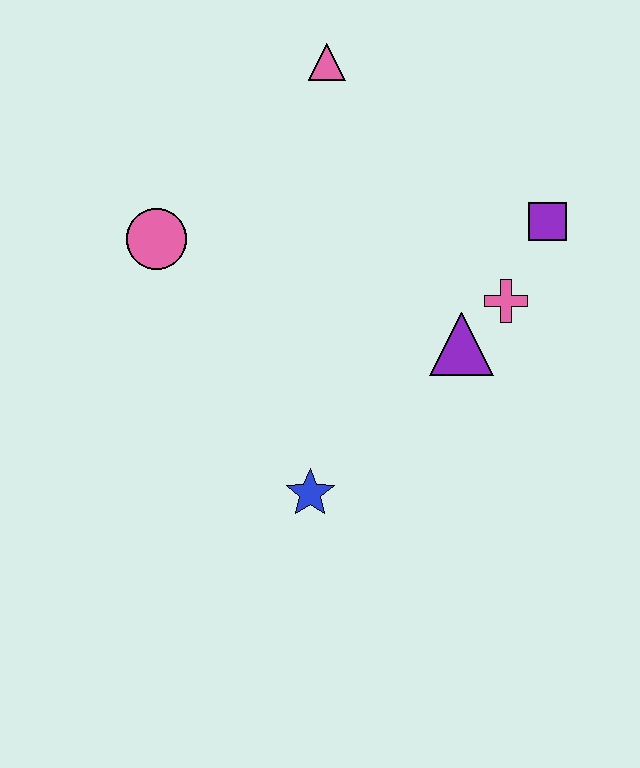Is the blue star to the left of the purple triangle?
Yes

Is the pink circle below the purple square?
Yes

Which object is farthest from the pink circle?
The purple square is farthest from the pink circle.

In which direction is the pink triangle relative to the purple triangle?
The pink triangle is above the purple triangle.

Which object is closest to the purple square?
The pink cross is closest to the purple square.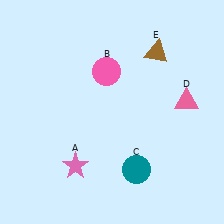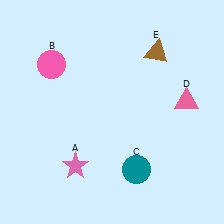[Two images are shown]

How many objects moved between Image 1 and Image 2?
1 object moved between the two images.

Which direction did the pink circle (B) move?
The pink circle (B) moved left.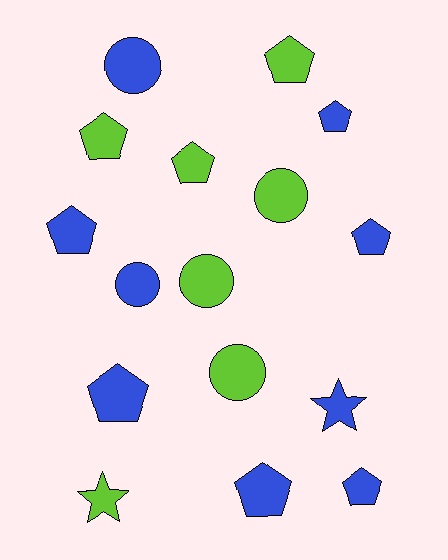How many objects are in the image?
There are 16 objects.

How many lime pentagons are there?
There are 3 lime pentagons.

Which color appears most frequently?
Blue, with 9 objects.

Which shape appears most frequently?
Pentagon, with 9 objects.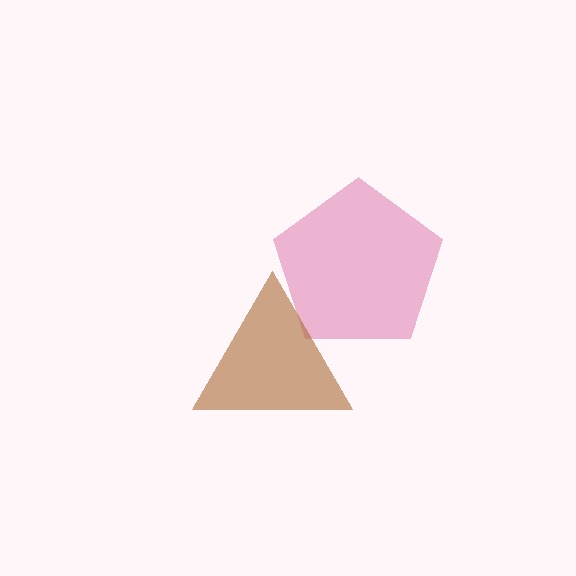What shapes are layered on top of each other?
The layered shapes are: a pink pentagon, a brown triangle.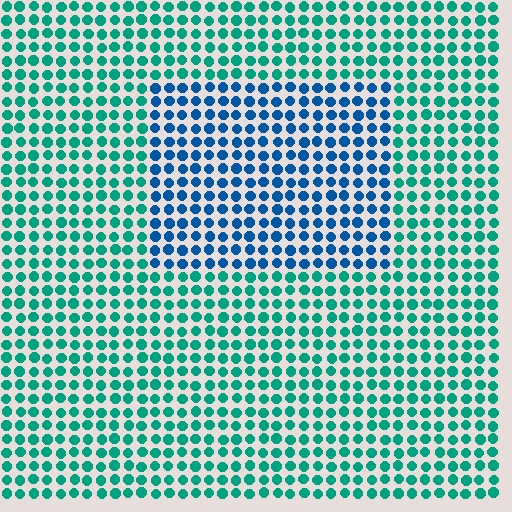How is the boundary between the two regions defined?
The boundary is defined purely by a slight shift in hue (about 41 degrees). Spacing, size, and orientation are identical on both sides.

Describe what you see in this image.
The image is filled with small teal elements in a uniform arrangement. A rectangle-shaped region is visible where the elements are tinted to a slightly different hue, forming a subtle color boundary.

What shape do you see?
I see a rectangle.